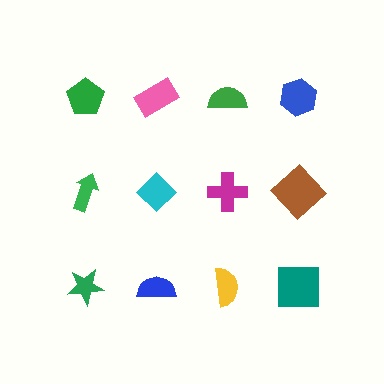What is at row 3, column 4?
A teal square.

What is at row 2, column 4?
A brown diamond.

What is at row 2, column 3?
A magenta cross.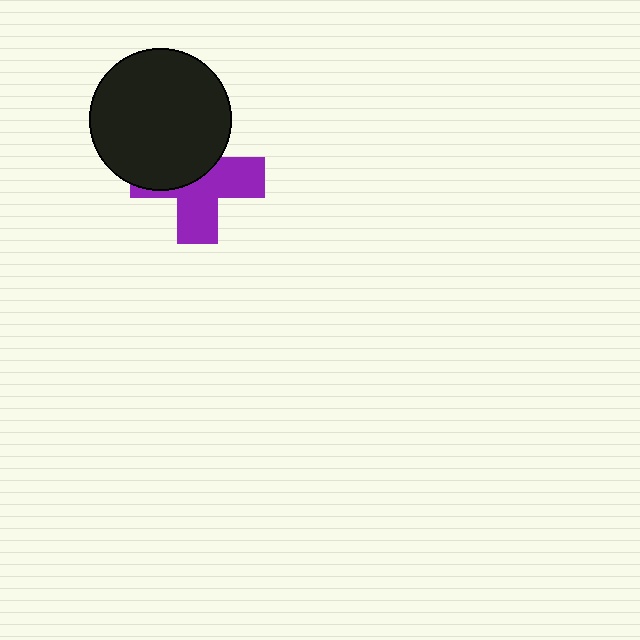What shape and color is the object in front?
The object in front is a black circle.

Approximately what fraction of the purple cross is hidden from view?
Roughly 47% of the purple cross is hidden behind the black circle.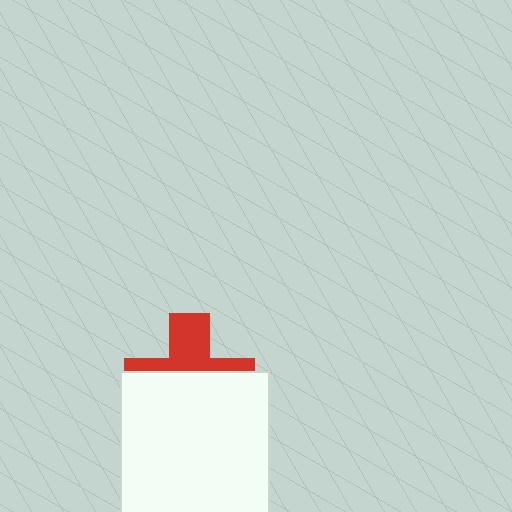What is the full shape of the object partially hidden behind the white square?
The partially hidden object is a red cross.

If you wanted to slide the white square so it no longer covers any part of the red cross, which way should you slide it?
Slide it down — that is the most direct way to separate the two shapes.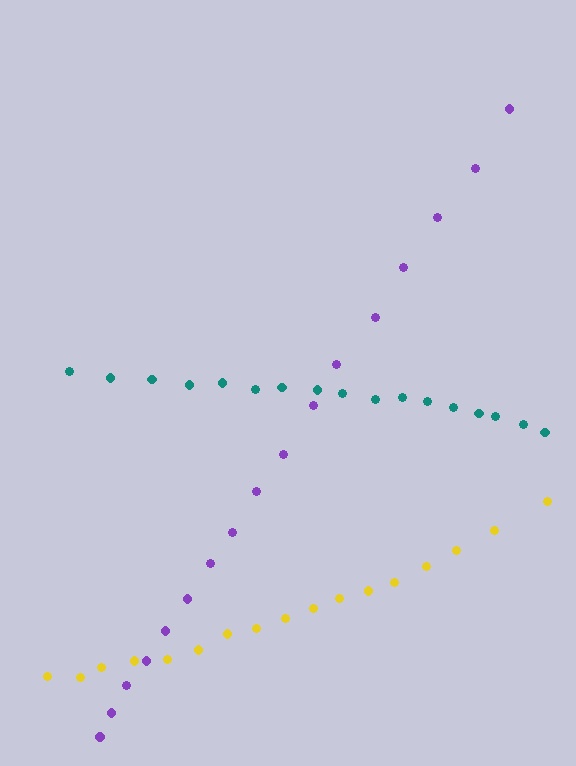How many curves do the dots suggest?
There are 3 distinct paths.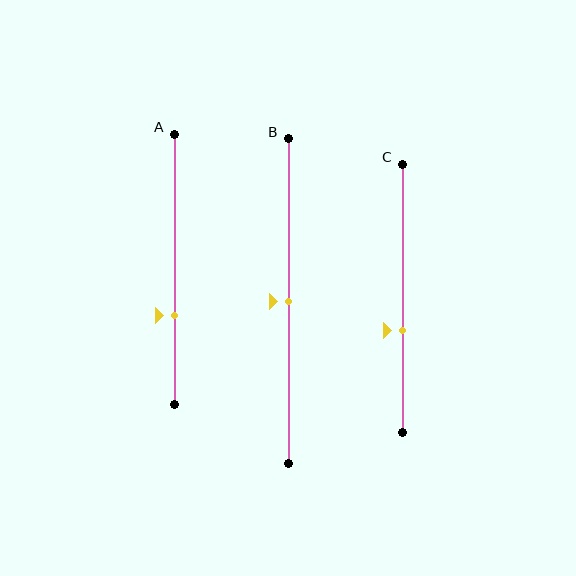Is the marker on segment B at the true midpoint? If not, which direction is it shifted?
Yes, the marker on segment B is at the true midpoint.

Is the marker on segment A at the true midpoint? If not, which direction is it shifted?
No, the marker on segment A is shifted downward by about 17% of the segment length.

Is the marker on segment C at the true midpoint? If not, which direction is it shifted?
No, the marker on segment C is shifted downward by about 12% of the segment length.